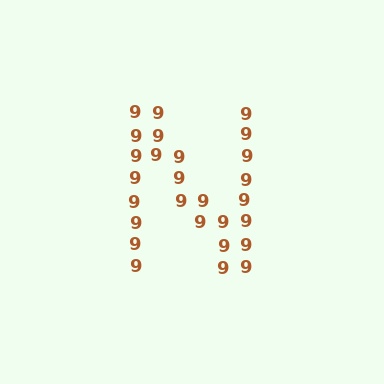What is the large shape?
The large shape is the letter N.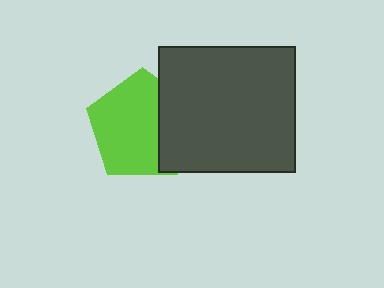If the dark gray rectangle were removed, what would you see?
You would see the complete lime pentagon.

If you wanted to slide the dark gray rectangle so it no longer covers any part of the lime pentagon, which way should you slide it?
Slide it right — that is the most direct way to separate the two shapes.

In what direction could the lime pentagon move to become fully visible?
The lime pentagon could move left. That would shift it out from behind the dark gray rectangle entirely.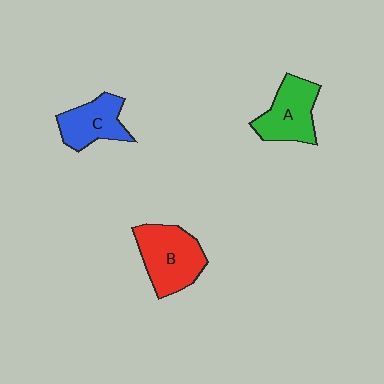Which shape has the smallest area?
Shape C (blue).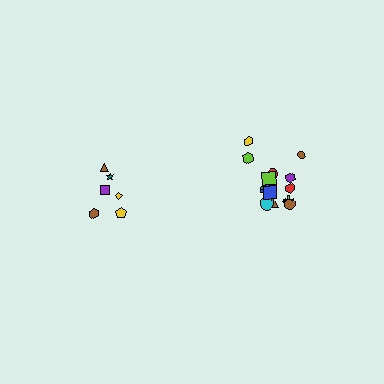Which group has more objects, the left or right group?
The right group.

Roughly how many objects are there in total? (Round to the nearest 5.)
Roughly 20 objects in total.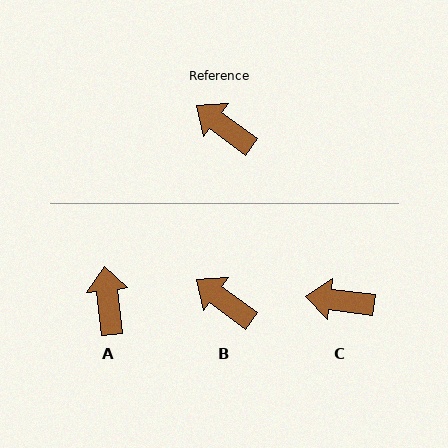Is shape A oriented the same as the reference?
No, it is off by about 47 degrees.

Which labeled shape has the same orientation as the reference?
B.